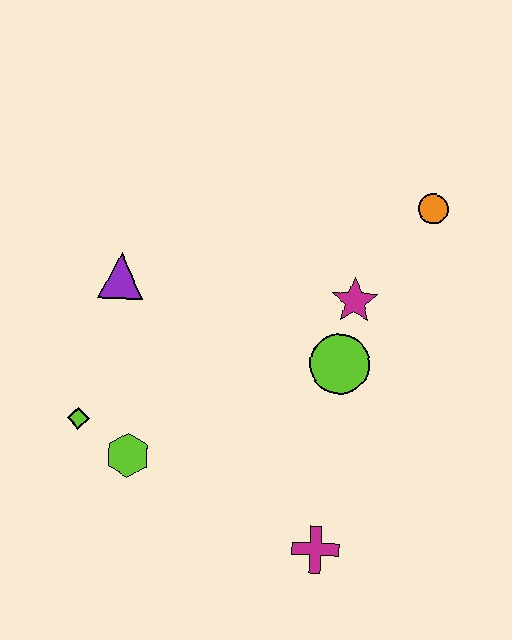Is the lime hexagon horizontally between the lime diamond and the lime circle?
Yes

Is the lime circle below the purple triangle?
Yes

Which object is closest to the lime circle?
The magenta star is closest to the lime circle.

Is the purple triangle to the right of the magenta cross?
No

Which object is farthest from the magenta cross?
The orange circle is farthest from the magenta cross.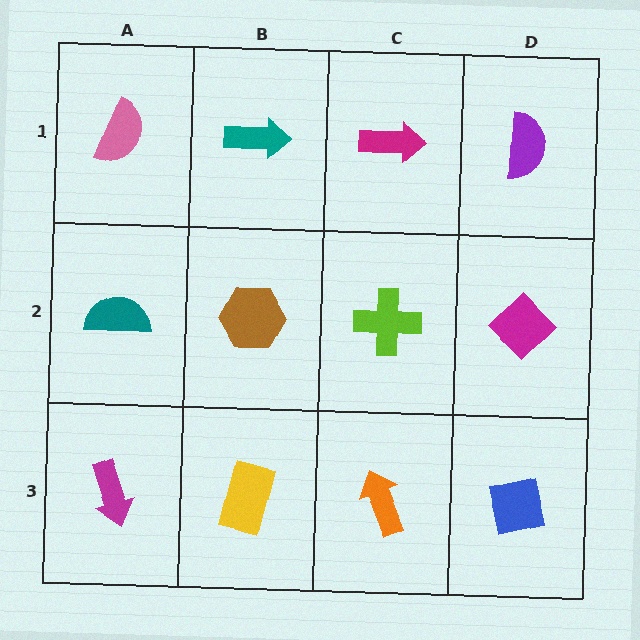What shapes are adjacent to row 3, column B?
A brown hexagon (row 2, column B), a magenta arrow (row 3, column A), an orange arrow (row 3, column C).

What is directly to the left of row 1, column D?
A magenta arrow.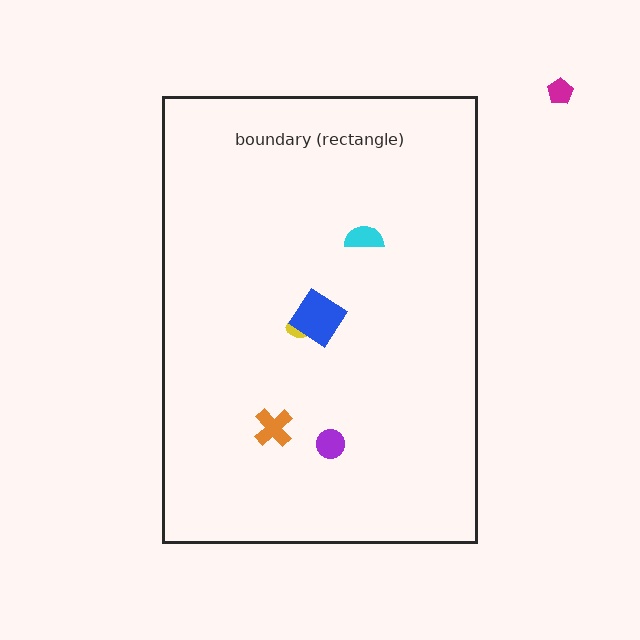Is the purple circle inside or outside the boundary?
Inside.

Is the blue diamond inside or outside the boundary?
Inside.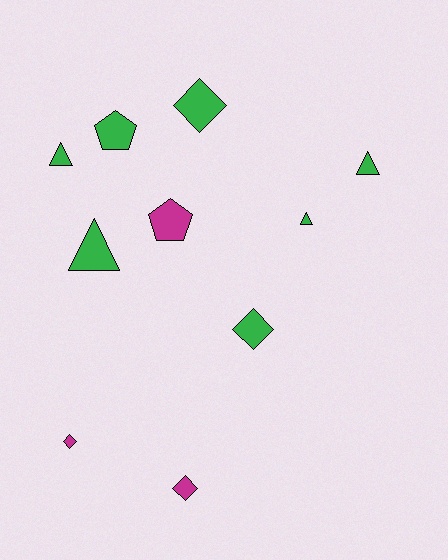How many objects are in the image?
There are 10 objects.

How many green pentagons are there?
There is 1 green pentagon.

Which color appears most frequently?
Green, with 7 objects.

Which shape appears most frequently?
Triangle, with 4 objects.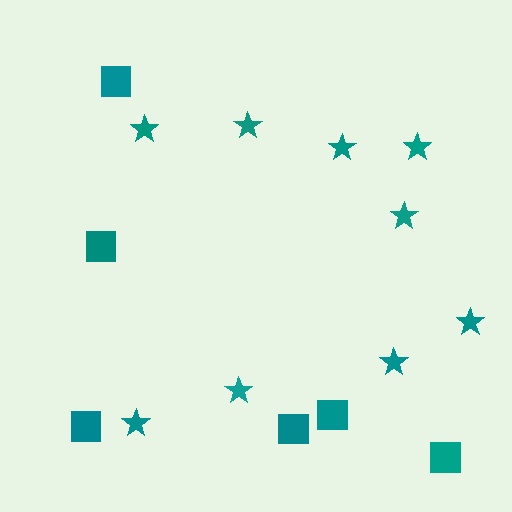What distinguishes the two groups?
There are 2 groups: one group of squares (6) and one group of stars (9).